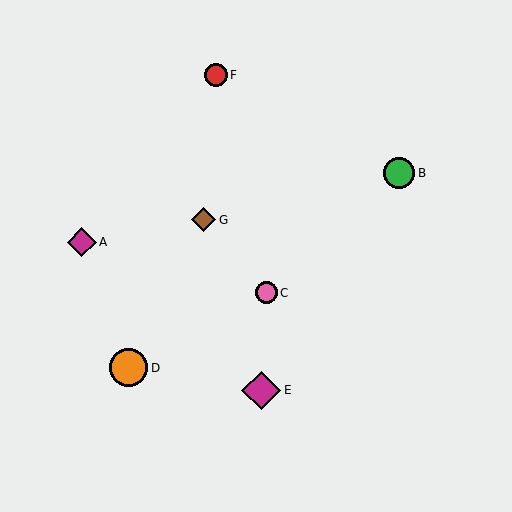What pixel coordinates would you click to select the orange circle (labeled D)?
Click at (129, 368) to select the orange circle D.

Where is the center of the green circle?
The center of the green circle is at (399, 173).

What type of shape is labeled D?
Shape D is an orange circle.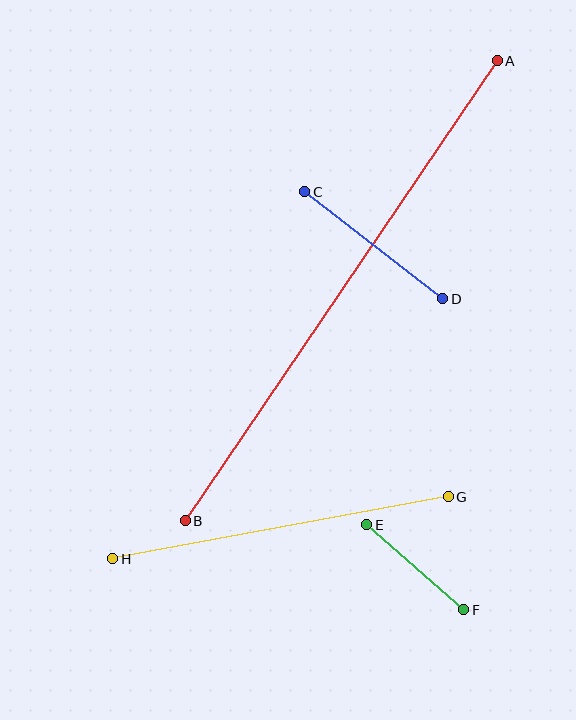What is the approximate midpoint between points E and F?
The midpoint is at approximately (415, 567) pixels.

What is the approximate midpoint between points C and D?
The midpoint is at approximately (374, 245) pixels.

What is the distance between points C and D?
The distance is approximately 175 pixels.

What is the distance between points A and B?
The distance is approximately 556 pixels.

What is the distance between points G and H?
The distance is approximately 341 pixels.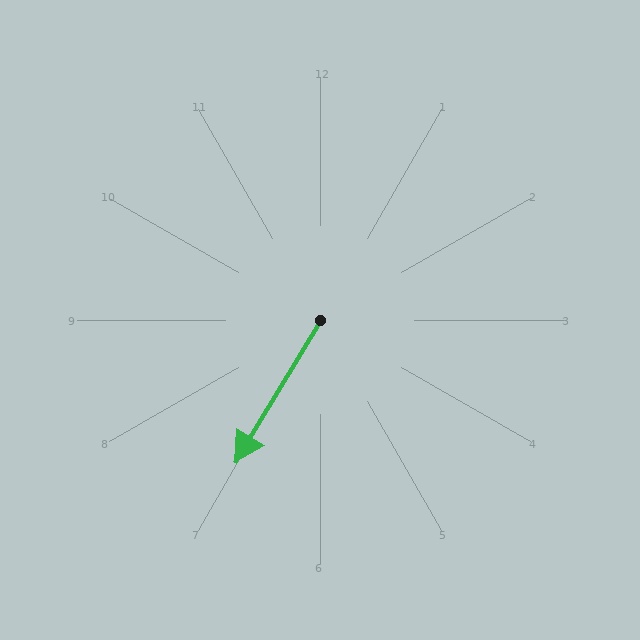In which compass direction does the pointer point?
Southwest.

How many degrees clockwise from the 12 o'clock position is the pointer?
Approximately 211 degrees.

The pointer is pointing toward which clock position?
Roughly 7 o'clock.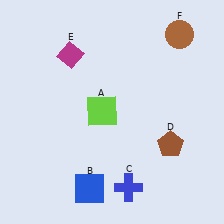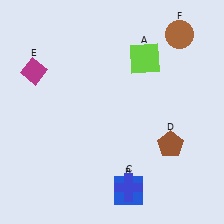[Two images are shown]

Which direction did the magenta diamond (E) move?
The magenta diamond (E) moved left.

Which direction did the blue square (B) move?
The blue square (B) moved right.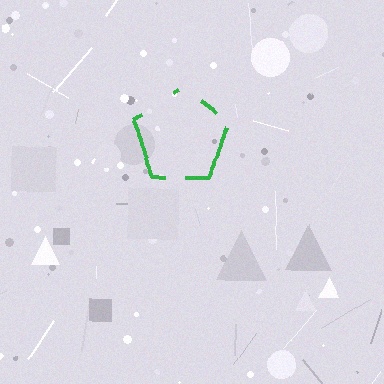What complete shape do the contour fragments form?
The contour fragments form a pentagon.